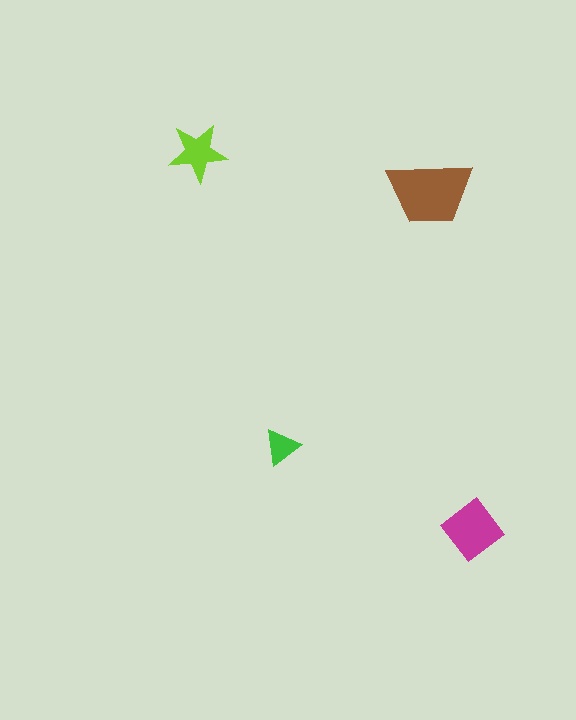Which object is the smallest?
The green triangle.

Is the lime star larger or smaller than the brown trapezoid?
Smaller.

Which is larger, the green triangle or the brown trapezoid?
The brown trapezoid.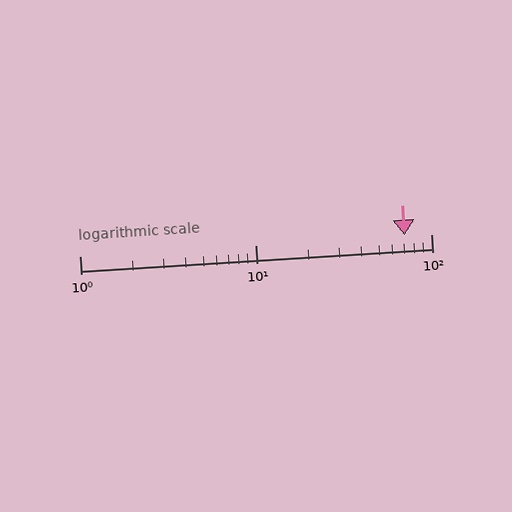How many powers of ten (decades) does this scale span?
The scale spans 2 decades, from 1 to 100.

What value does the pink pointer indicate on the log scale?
The pointer indicates approximately 71.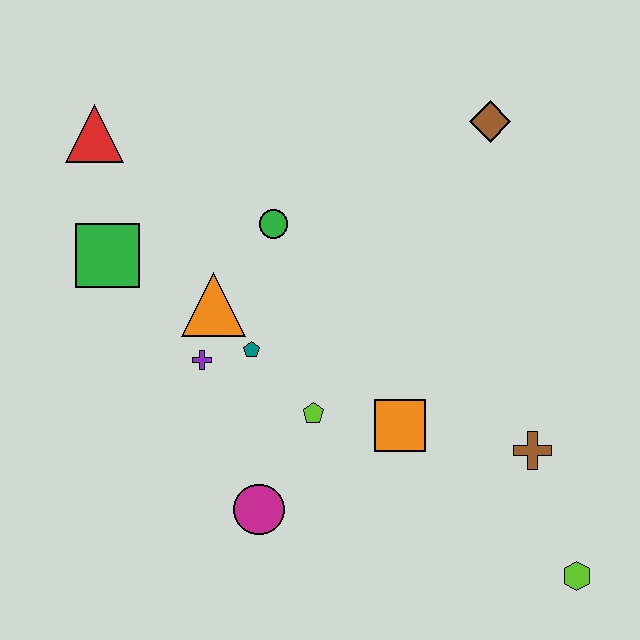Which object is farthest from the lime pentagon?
The red triangle is farthest from the lime pentagon.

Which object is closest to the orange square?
The lime pentagon is closest to the orange square.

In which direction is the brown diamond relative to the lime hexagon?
The brown diamond is above the lime hexagon.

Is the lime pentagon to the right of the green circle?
Yes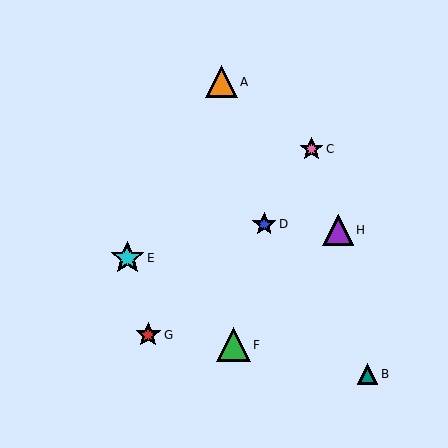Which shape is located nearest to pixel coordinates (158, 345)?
The red star (labeled G) at (148, 335) is nearest to that location.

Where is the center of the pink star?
The center of the pink star is at (311, 149).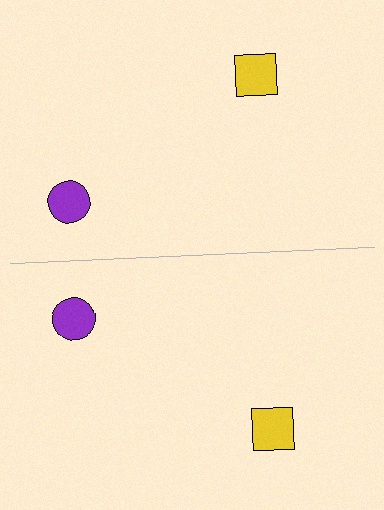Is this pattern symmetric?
Yes, this pattern has bilateral (reflection) symmetry.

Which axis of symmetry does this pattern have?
The pattern has a horizontal axis of symmetry running through the center of the image.